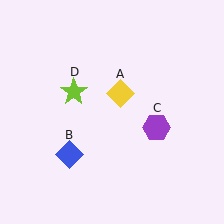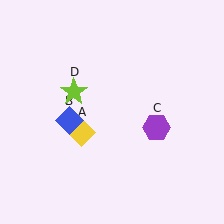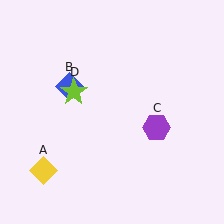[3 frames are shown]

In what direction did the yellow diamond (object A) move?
The yellow diamond (object A) moved down and to the left.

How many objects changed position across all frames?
2 objects changed position: yellow diamond (object A), blue diamond (object B).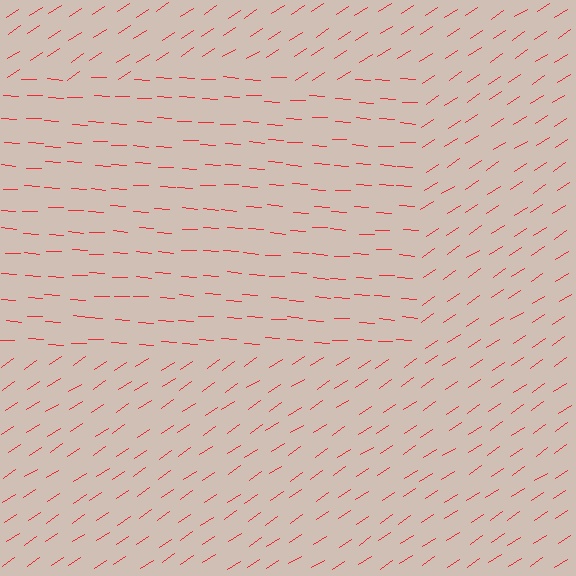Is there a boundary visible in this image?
Yes, there is a texture boundary formed by a change in line orientation.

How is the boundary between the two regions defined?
The boundary is defined purely by a change in line orientation (approximately 37 degrees difference). All lines are the same color and thickness.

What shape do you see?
I see a rectangle.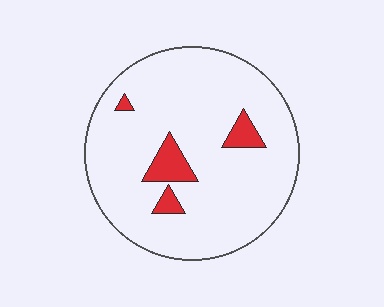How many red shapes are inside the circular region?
4.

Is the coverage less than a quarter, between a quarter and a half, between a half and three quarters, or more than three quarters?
Less than a quarter.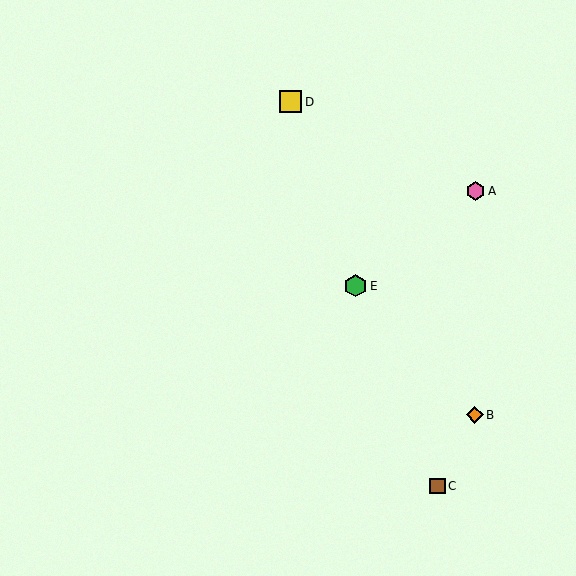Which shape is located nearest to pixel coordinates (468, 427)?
The orange diamond (labeled B) at (475, 415) is nearest to that location.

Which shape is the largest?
The green hexagon (labeled E) is the largest.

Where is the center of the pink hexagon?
The center of the pink hexagon is at (476, 191).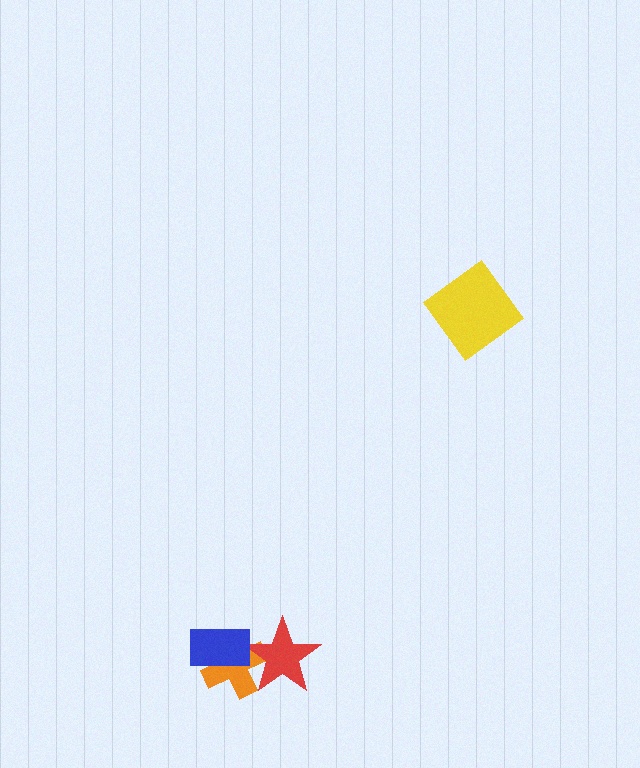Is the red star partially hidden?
Yes, it is partially covered by another shape.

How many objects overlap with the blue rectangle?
2 objects overlap with the blue rectangle.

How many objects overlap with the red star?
2 objects overlap with the red star.